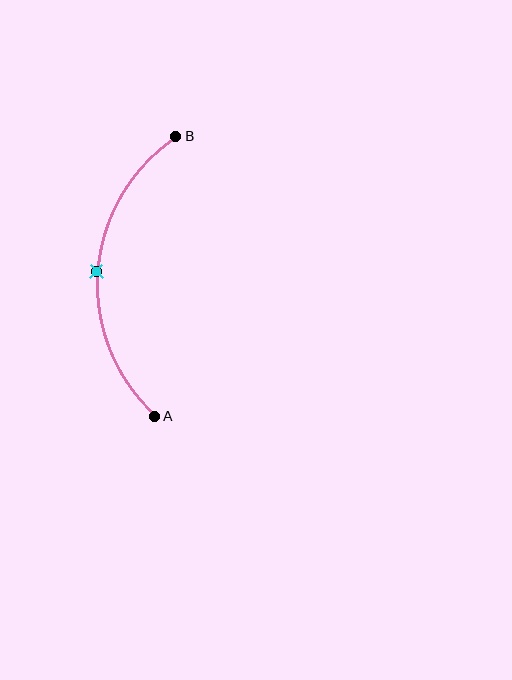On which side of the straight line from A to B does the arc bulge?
The arc bulges to the left of the straight line connecting A and B.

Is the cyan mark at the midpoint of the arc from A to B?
Yes. The cyan mark lies on the arc at equal arc-length from both A and B — it is the arc midpoint.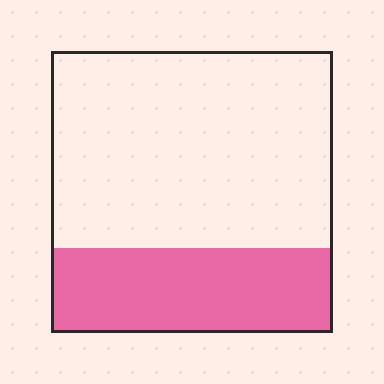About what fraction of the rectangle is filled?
About one third (1/3).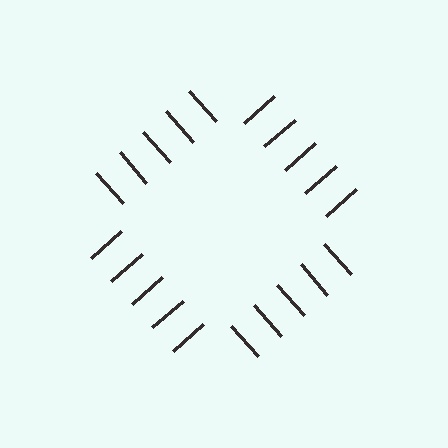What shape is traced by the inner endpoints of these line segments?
An illusory square — the line segments terminate on its edges but no continuous stroke is drawn.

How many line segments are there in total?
20 — 5 along each of the 4 edges.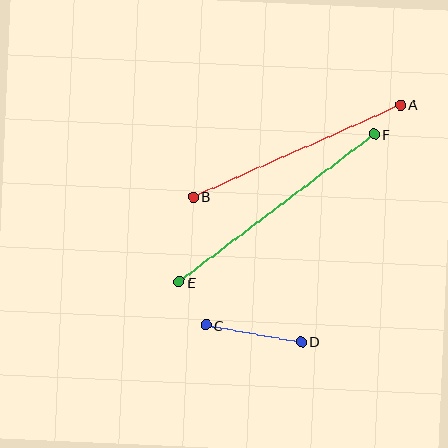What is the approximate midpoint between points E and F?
The midpoint is at approximately (277, 208) pixels.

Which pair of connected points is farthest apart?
Points E and F are farthest apart.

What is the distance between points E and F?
The distance is approximately 245 pixels.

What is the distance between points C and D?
The distance is approximately 97 pixels.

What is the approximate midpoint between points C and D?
The midpoint is at approximately (253, 333) pixels.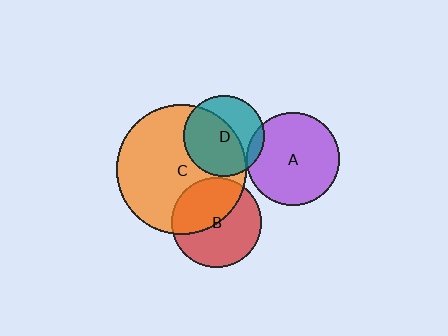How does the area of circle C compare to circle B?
Approximately 2.1 times.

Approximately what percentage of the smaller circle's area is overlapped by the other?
Approximately 45%.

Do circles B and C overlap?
Yes.